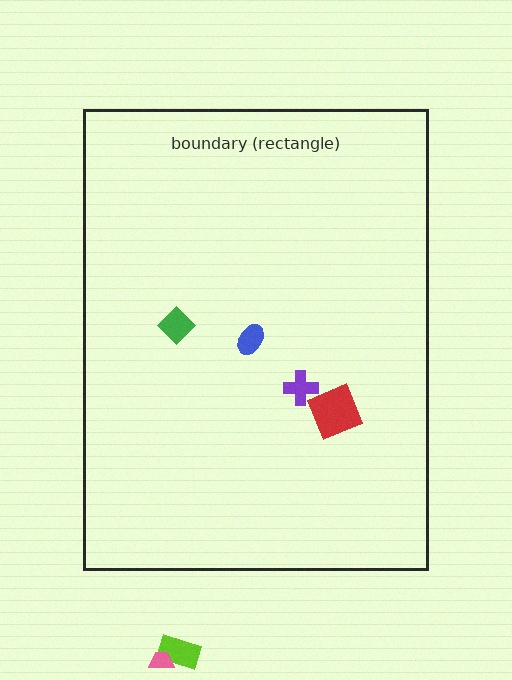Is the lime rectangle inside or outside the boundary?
Outside.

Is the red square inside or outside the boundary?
Inside.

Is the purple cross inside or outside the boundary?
Inside.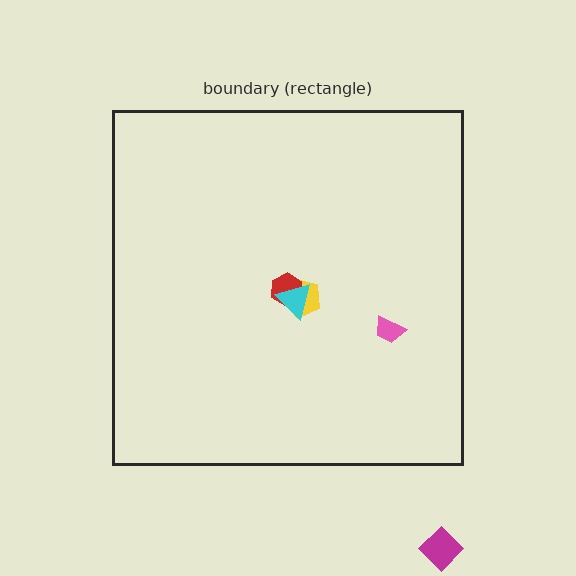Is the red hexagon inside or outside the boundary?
Inside.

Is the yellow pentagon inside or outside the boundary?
Inside.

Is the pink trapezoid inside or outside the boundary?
Inside.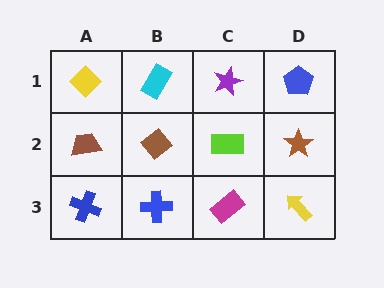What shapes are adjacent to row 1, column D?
A brown star (row 2, column D), a purple star (row 1, column C).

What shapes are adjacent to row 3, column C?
A lime rectangle (row 2, column C), a blue cross (row 3, column B), a yellow arrow (row 3, column D).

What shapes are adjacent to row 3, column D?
A brown star (row 2, column D), a magenta rectangle (row 3, column C).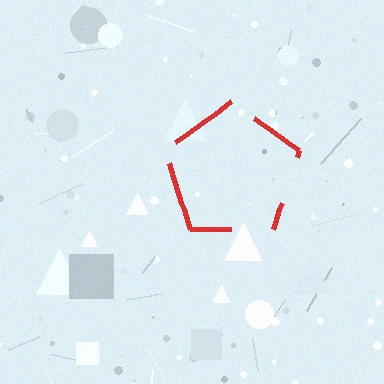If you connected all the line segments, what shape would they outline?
They would outline a pentagon.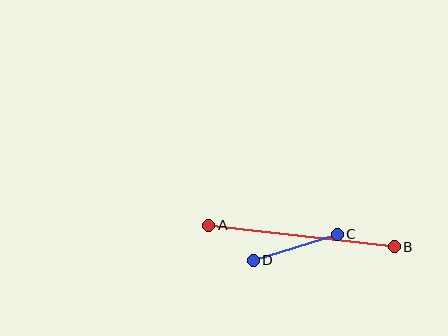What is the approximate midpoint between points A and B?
The midpoint is at approximately (302, 236) pixels.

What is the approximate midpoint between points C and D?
The midpoint is at approximately (295, 247) pixels.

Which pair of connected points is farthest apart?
Points A and B are farthest apart.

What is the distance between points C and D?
The distance is approximately 88 pixels.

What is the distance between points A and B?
The distance is approximately 187 pixels.